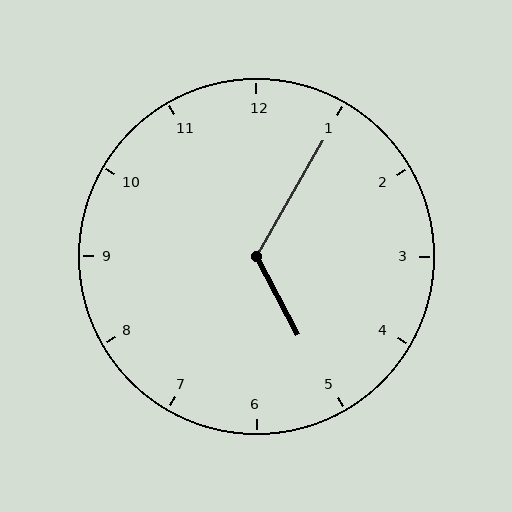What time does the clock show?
5:05.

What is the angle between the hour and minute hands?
Approximately 122 degrees.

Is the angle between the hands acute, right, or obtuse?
It is obtuse.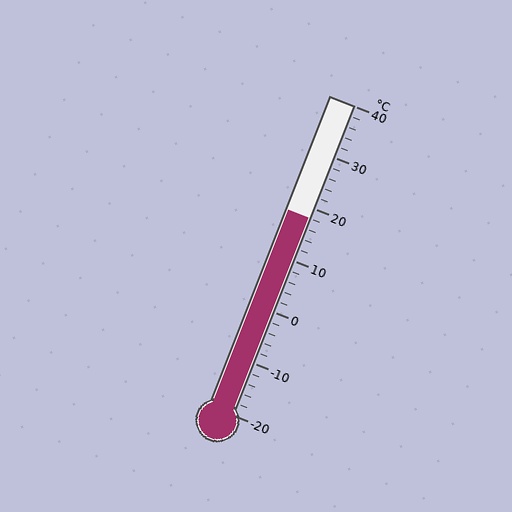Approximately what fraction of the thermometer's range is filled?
The thermometer is filled to approximately 65% of its range.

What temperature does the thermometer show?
The thermometer shows approximately 18°C.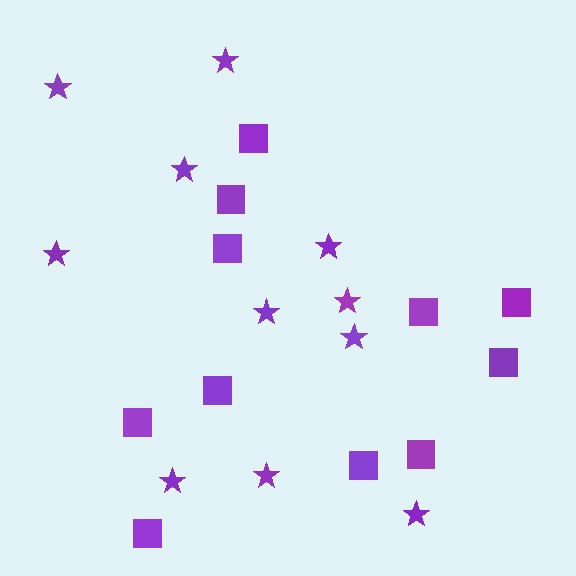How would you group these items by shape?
There are 2 groups: one group of squares (11) and one group of stars (11).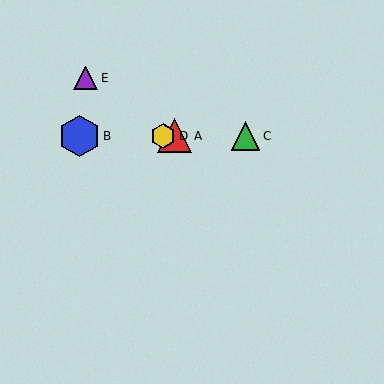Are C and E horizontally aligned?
No, C is at y≈136 and E is at y≈78.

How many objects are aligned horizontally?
4 objects (A, B, C, D) are aligned horizontally.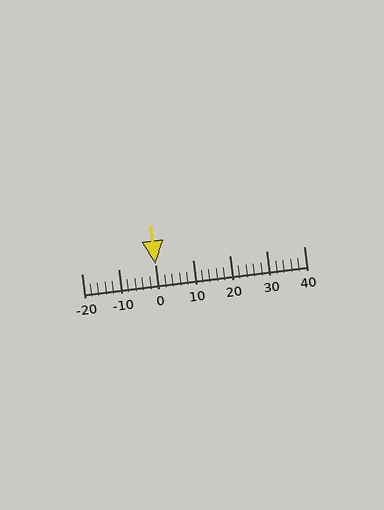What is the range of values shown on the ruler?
The ruler shows values from -20 to 40.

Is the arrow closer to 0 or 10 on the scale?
The arrow is closer to 0.